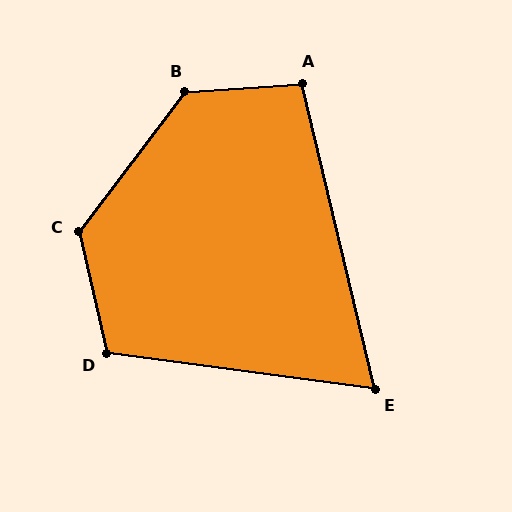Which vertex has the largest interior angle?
B, at approximately 131 degrees.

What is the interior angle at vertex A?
Approximately 99 degrees (obtuse).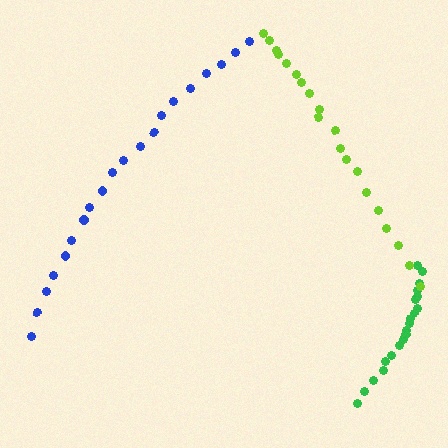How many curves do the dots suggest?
There are 3 distinct paths.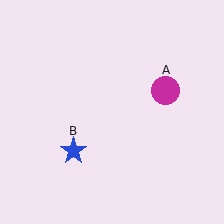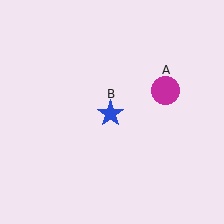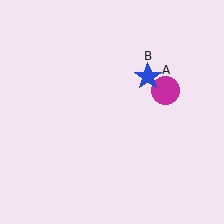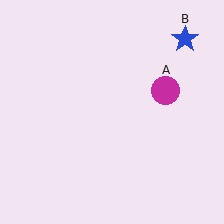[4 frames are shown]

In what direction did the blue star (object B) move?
The blue star (object B) moved up and to the right.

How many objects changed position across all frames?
1 object changed position: blue star (object B).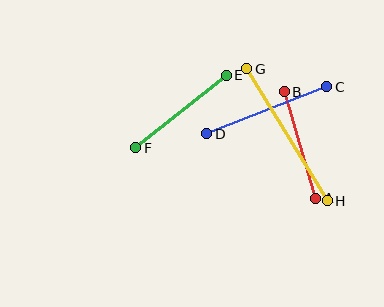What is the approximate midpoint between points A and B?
The midpoint is at approximately (300, 145) pixels.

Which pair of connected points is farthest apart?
Points G and H are farthest apart.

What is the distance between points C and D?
The distance is approximately 129 pixels.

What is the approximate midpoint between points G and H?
The midpoint is at approximately (287, 135) pixels.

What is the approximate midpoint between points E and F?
The midpoint is at approximately (181, 112) pixels.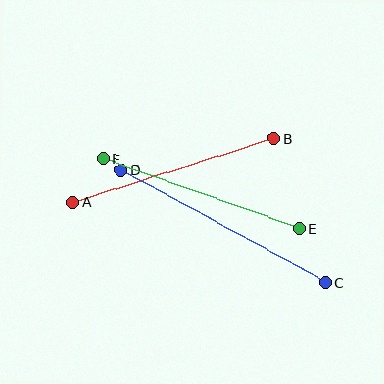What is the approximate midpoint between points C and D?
The midpoint is at approximately (223, 226) pixels.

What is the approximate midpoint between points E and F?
The midpoint is at approximately (201, 194) pixels.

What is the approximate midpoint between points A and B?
The midpoint is at approximately (173, 170) pixels.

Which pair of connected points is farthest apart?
Points C and D are farthest apart.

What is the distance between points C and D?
The distance is approximately 233 pixels.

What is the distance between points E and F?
The distance is approximately 209 pixels.